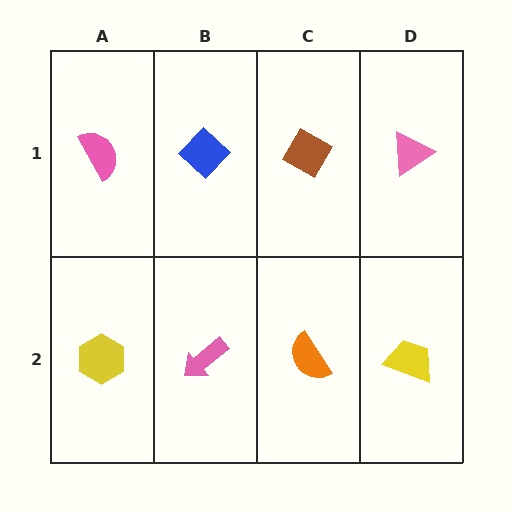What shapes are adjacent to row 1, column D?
A yellow trapezoid (row 2, column D), a brown diamond (row 1, column C).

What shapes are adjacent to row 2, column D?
A pink triangle (row 1, column D), an orange semicircle (row 2, column C).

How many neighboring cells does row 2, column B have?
3.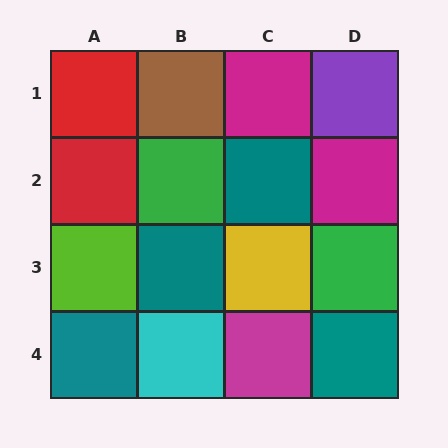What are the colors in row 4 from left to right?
Teal, cyan, magenta, teal.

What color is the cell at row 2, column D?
Magenta.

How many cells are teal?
4 cells are teal.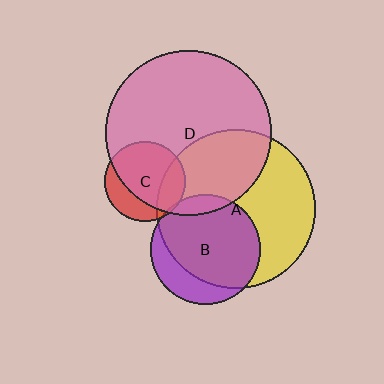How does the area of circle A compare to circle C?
Approximately 3.8 times.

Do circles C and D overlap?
Yes.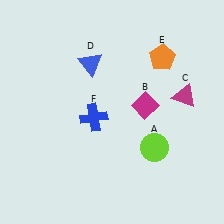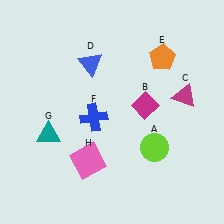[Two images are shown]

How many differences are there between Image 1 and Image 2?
There are 2 differences between the two images.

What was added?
A teal triangle (G), a pink square (H) were added in Image 2.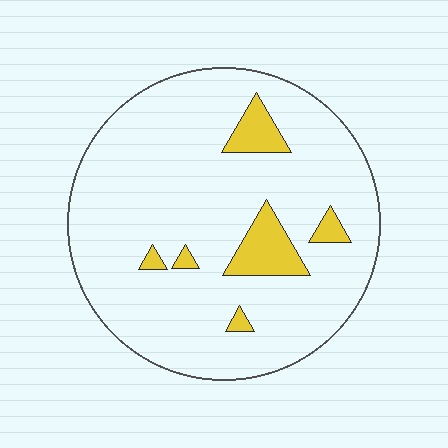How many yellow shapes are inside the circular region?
6.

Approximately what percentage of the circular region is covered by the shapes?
Approximately 10%.